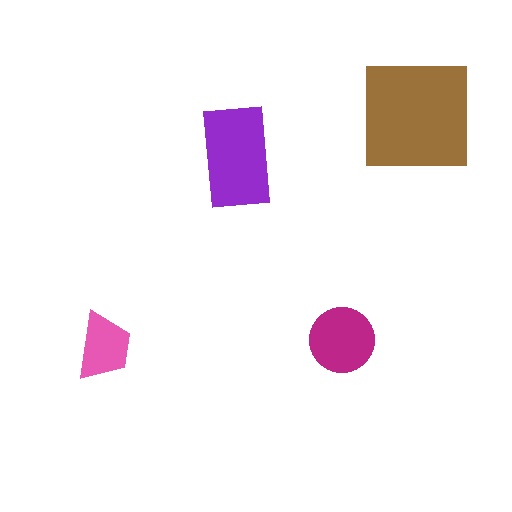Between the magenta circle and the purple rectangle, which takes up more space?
The purple rectangle.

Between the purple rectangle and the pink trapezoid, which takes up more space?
The purple rectangle.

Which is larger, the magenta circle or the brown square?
The brown square.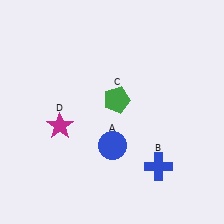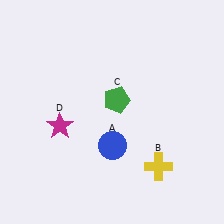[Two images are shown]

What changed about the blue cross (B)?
In Image 1, B is blue. In Image 2, it changed to yellow.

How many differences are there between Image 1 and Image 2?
There is 1 difference between the two images.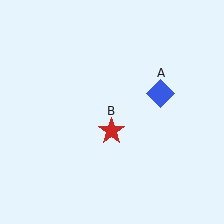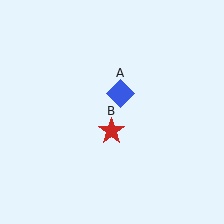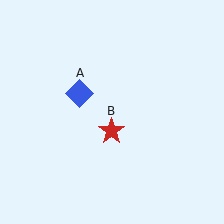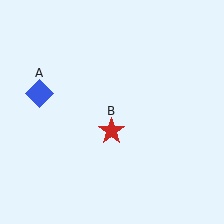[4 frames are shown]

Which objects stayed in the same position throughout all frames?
Red star (object B) remained stationary.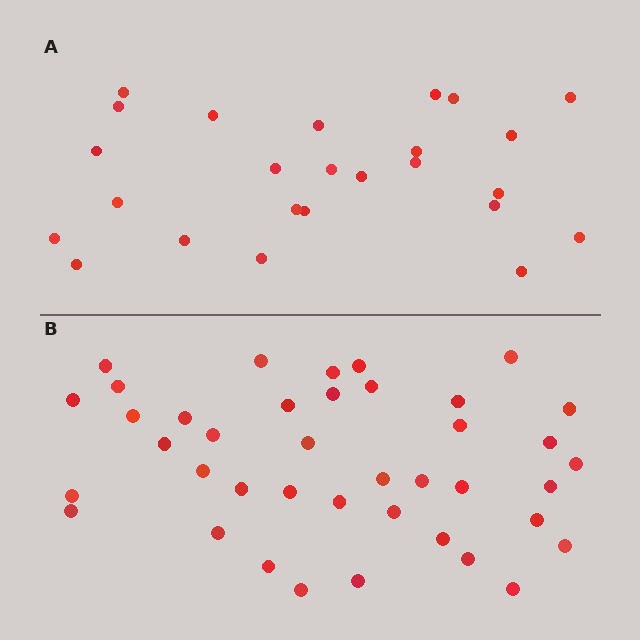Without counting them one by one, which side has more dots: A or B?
Region B (the bottom region) has more dots.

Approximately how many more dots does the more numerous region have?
Region B has approximately 15 more dots than region A.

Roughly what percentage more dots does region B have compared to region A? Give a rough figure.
About 60% more.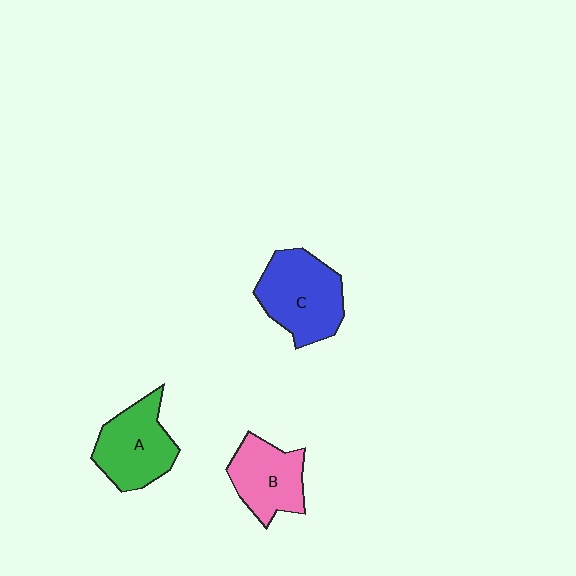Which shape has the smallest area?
Shape B (pink).